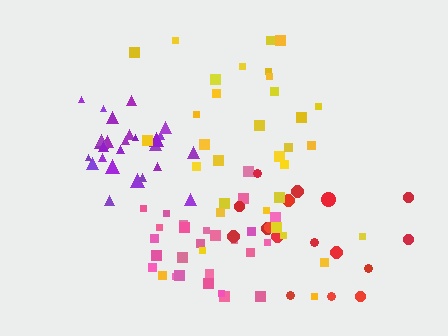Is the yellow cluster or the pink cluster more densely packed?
Pink.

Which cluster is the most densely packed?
Purple.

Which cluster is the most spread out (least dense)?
Red.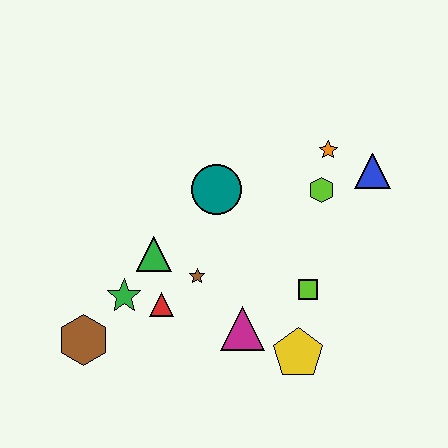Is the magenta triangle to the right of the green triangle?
Yes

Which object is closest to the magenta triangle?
The yellow pentagon is closest to the magenta triangle.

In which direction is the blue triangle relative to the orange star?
The blue triangle is to the right of the orange star.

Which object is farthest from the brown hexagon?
The blue triangle is farthest from the brown hexagon.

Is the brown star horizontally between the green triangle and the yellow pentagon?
Yes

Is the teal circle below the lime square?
No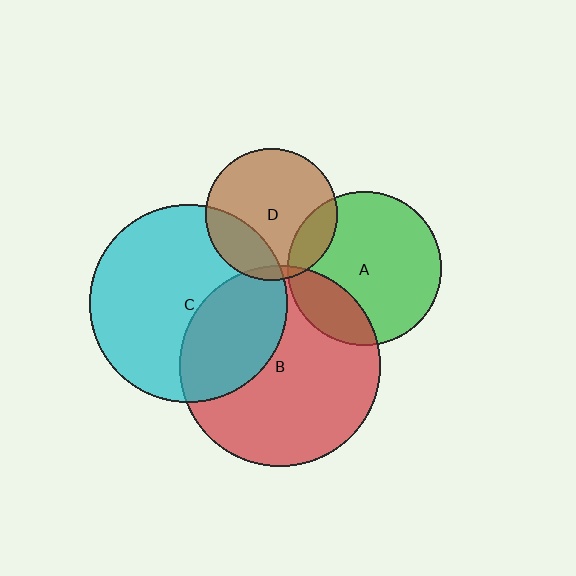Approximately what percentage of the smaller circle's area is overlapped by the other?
Approximately 5%.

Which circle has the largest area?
Circle B (red).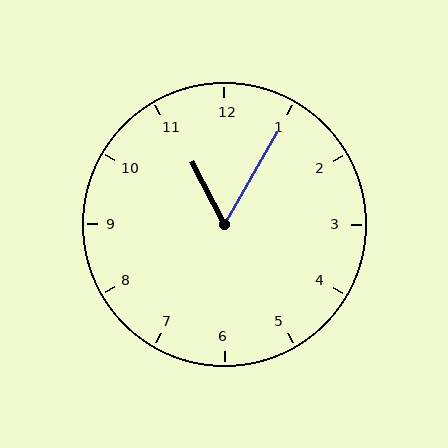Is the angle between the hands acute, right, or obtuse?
It is acute.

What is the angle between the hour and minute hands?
Approximately 58 degrees.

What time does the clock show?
11:05.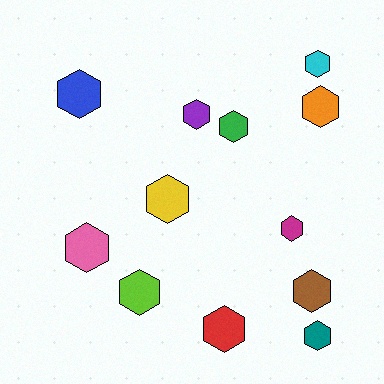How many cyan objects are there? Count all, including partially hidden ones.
There is 1 cyan object.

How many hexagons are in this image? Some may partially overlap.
There are 12 hexagons.